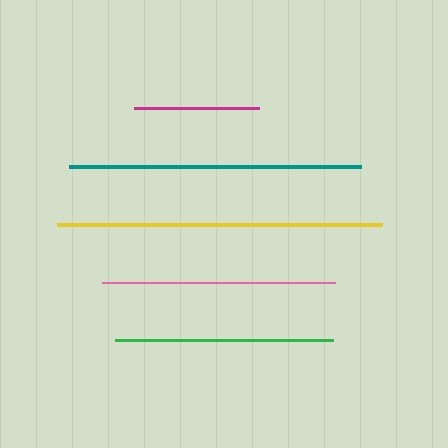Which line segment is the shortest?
The magenta line is the shortest at approximately 126 pixels.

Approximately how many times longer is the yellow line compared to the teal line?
The yellow line is approximately 1.1 times the length of the teal line.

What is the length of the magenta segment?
The magenta segment is approximately 126 pixels long.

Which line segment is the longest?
The yellow line is the longest at approximately 325 pixels.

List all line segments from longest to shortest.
From longest to shortest: yellow, teal, pink, green, magenta.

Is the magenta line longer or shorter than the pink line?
The pink line is longer than the magenta line.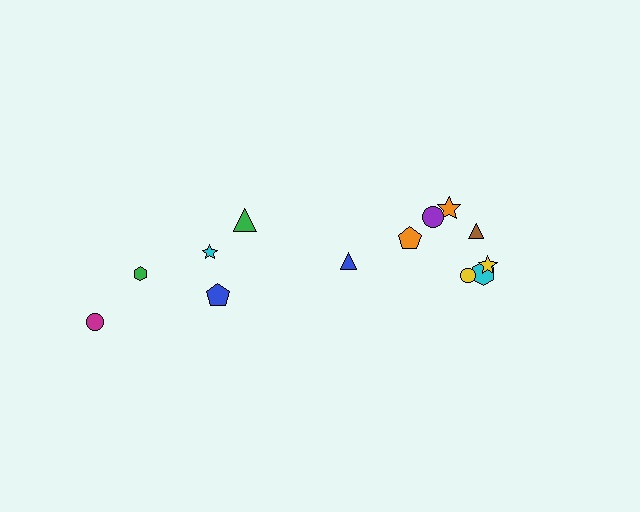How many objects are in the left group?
There are 5 objects.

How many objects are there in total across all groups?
There are 13 objects.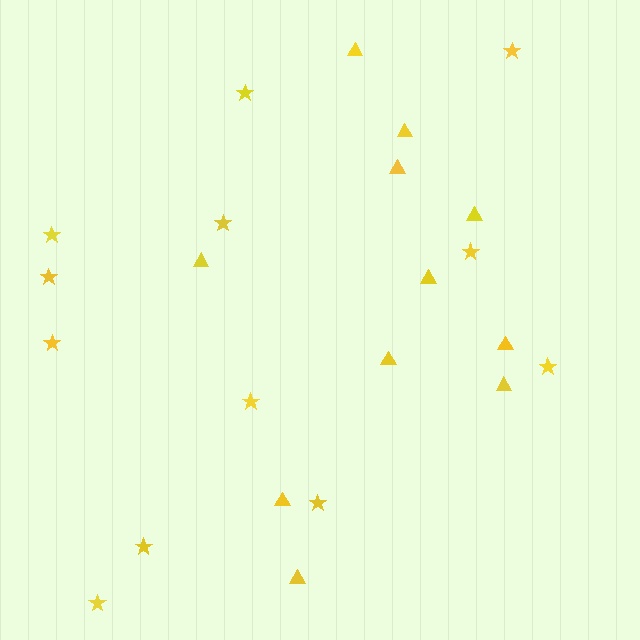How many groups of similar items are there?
There are 2 groups: one group of stars (12) and one group of triangles (11).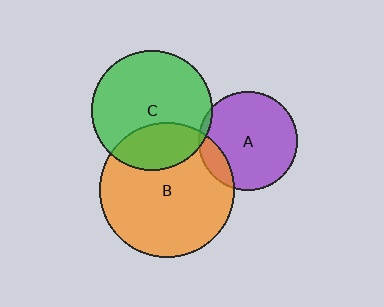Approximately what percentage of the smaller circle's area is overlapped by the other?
Approximately 30%.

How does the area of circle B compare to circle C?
Approximately 1.2 times.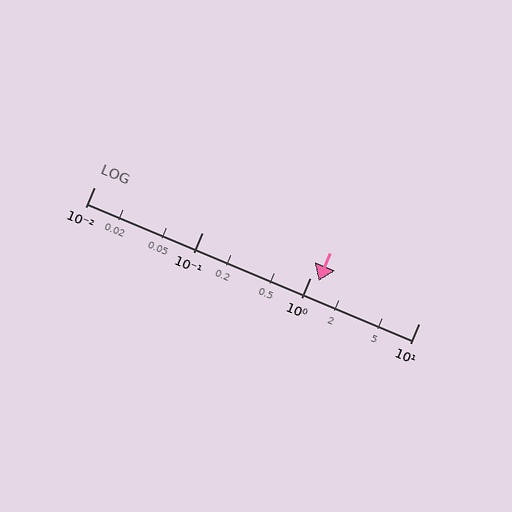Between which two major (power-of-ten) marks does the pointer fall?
The pointer is between 1 and 10.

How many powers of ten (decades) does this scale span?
The scale spans 3 decades, from 0.01 to 10.